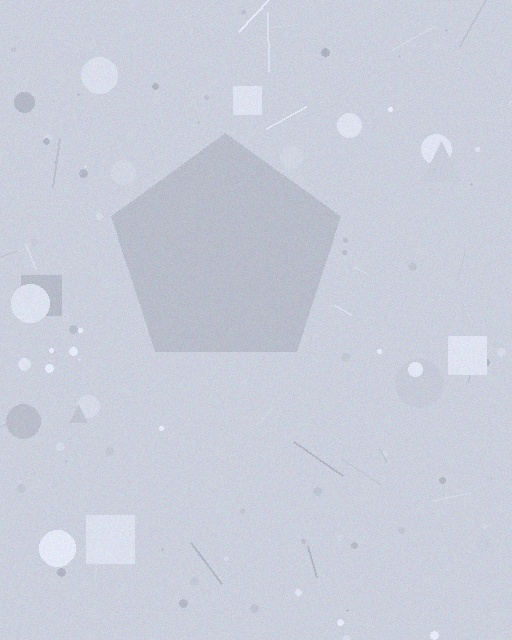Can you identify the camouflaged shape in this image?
The camouflaged shape is a pentagon.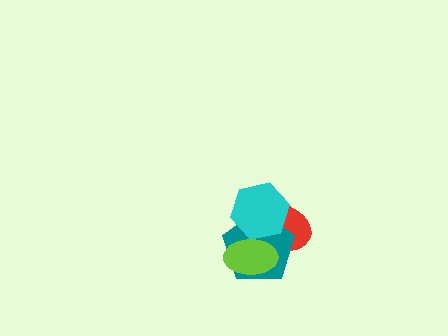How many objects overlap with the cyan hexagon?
3 objects overlap with the cyan hexagon.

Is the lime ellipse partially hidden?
Yes, it is partially covered by another shape.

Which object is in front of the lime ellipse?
The cyan hexagon is in front of the lime ellipse.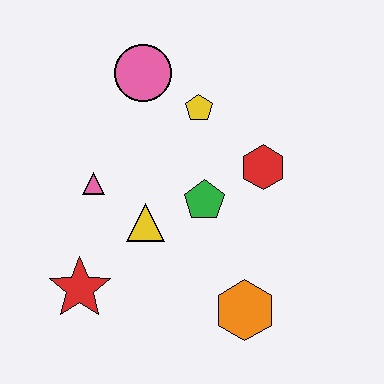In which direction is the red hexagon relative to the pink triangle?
The red hexagon is to the right of the pink triangle.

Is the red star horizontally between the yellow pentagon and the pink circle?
No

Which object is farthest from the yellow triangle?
The pink circle is farthest from the yellow triangle.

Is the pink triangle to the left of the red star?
No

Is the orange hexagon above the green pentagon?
No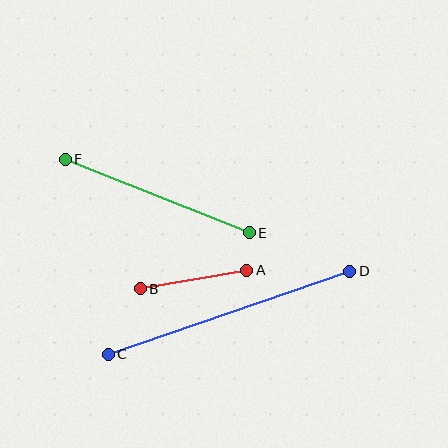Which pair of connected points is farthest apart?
Points C and D are farthest apart.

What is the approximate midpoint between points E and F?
The midpoint is at approximately (157, 196) pixels.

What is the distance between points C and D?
The distance is approximately 255 pixels.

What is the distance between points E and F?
The distance is approximately 198 pixels.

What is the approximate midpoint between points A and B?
The midpoint is at approximately (193, 280) pixels.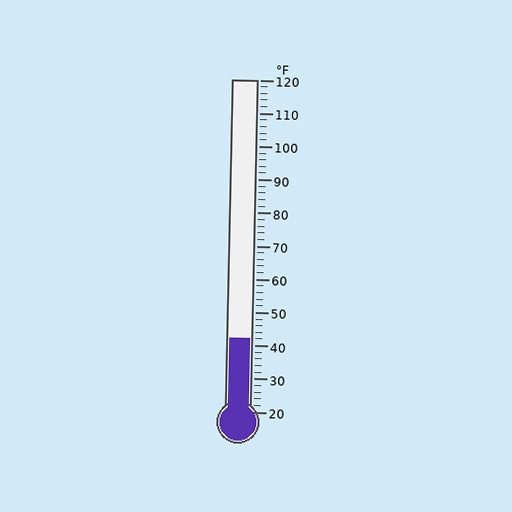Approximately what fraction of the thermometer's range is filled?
The thermometer is filled to approximately 20% of its range.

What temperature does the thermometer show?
The thermometer shows approximately 42°F.